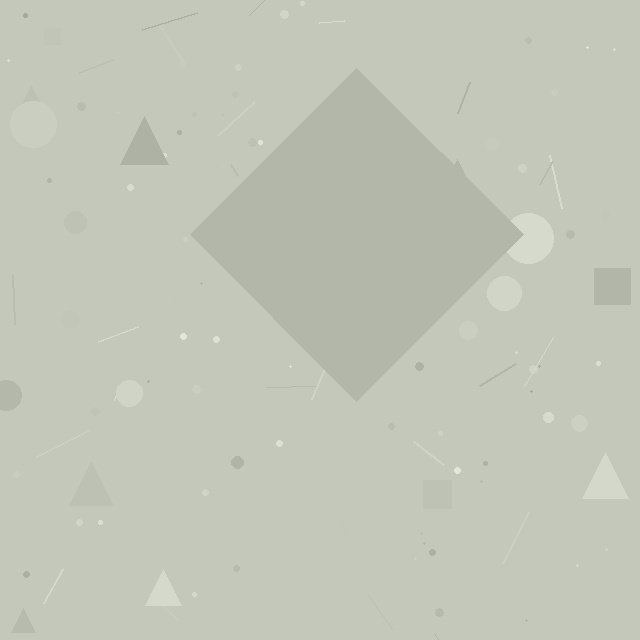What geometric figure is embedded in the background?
A diamond is embedded in the background.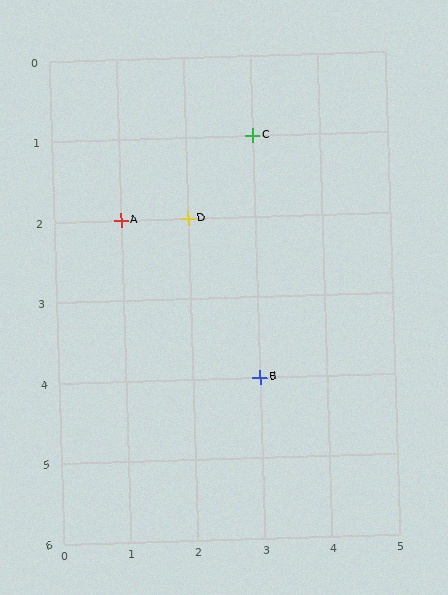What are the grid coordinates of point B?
Point B is at grid coordinates (3, 4).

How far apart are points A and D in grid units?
Points A and D are 1 column apart.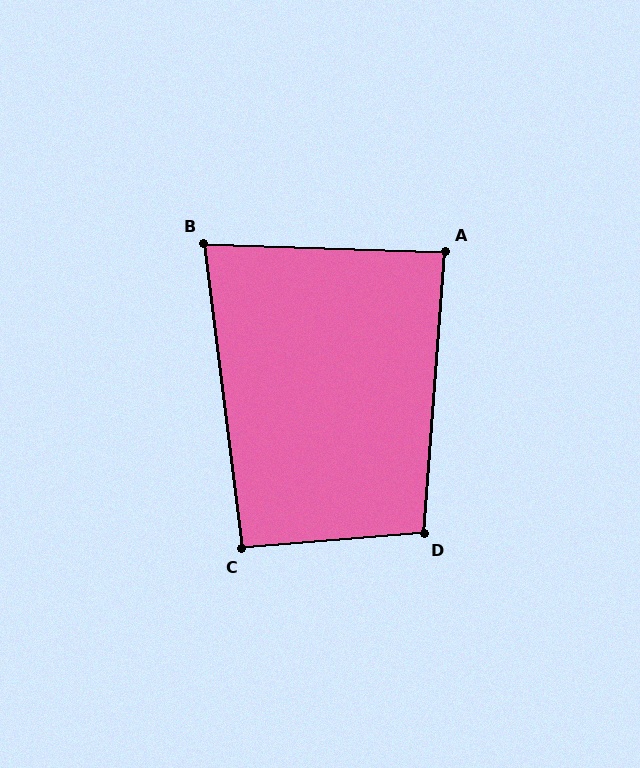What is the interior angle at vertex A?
Approximately 88 degrees (approximately right).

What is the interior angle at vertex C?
Approximately 92 degrees (approximately right).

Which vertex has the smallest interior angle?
B, at approximately 81 degrees.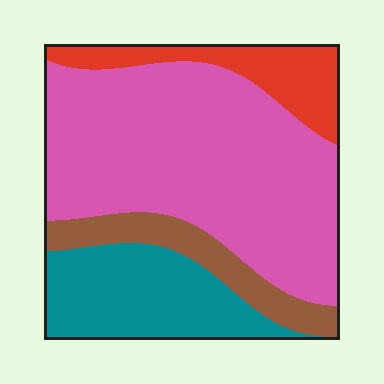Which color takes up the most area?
Pink, at roughly 55%.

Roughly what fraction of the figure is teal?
Teal takes up about one fifth (1/5) of the figure.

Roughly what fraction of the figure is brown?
Brown covers 11% of the figure.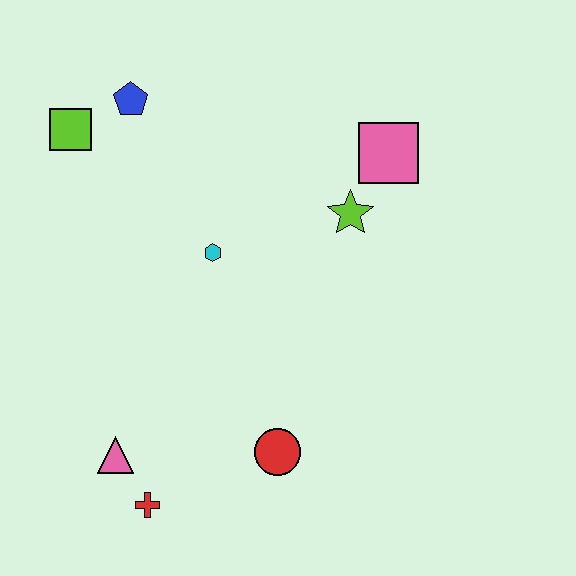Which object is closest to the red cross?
The pink triangle is closest to the red cross.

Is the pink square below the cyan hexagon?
No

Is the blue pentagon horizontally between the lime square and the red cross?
Yes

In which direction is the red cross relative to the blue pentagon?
The red cross is below the blue pentagon.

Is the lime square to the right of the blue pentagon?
No